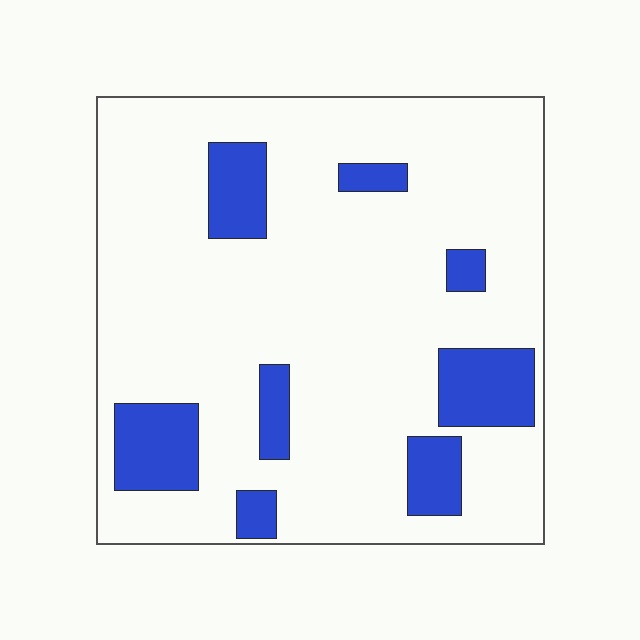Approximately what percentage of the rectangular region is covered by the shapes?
Approximately 15%.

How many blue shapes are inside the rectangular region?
8.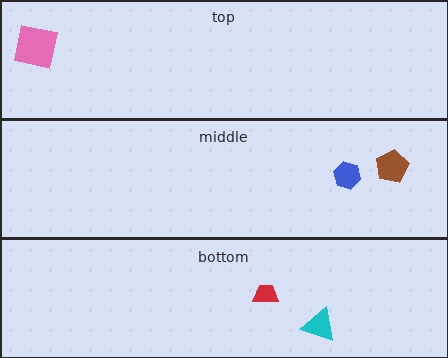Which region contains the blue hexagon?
The middle region.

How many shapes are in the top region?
1.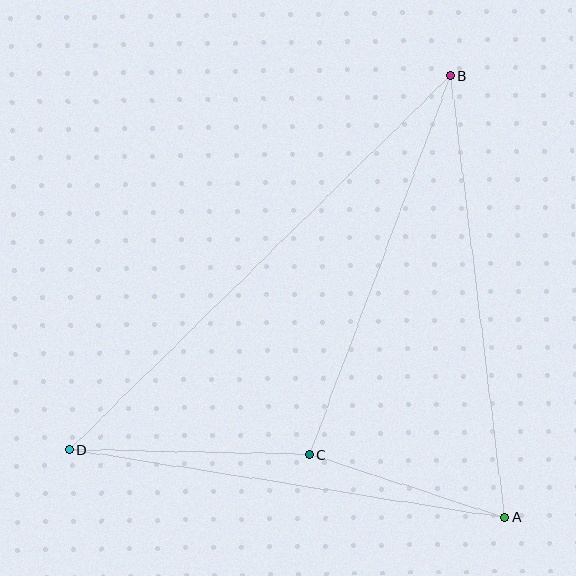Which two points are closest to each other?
Points A and C are closest to each other.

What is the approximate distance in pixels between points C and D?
The distance between C and D is approximately 240 pixels.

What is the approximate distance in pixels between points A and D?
The distance between A and D is approximately 440 pixels.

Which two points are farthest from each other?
Points B and D are farthest from each other.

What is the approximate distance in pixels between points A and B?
The distance between A and B is approximately 445 pixels.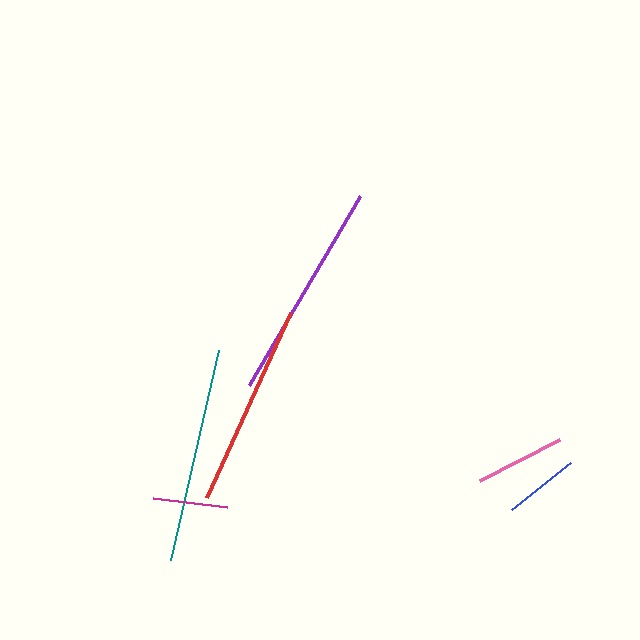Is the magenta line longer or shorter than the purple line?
The purple line is longer than the magenta line.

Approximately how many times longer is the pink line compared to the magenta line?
The pink line is approximately 1.2 times the length of the magenta line.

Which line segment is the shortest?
The magenta line is the shortest at approximately 74 pixels.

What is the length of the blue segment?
The blue segment is approximately 76 pixels long.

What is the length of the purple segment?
The purple segment is approximately 219 pixels long.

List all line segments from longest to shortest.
From longest to shortest: purple, teal, red, pink, blue, magenta.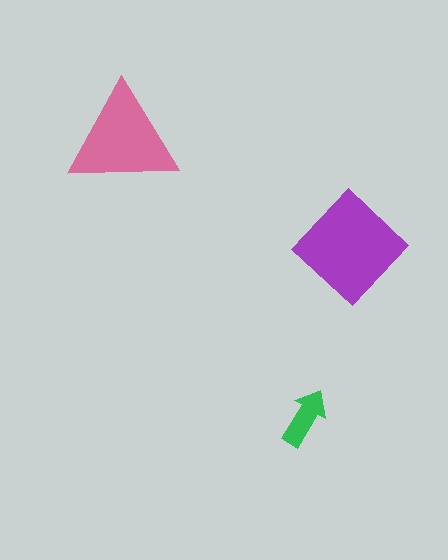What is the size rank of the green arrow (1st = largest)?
3rd.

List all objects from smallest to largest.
The green arrow, the pink triangle, the purple diamond.